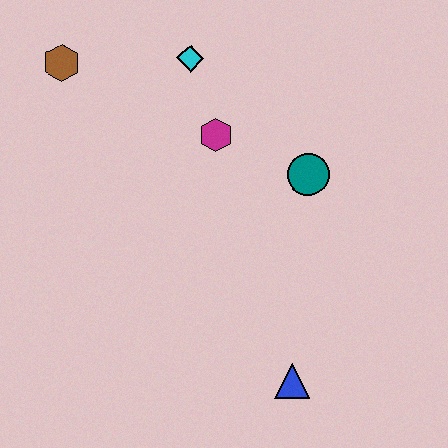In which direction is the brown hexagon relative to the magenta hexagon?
The brown hexagon is to the left of the magenta hexagon.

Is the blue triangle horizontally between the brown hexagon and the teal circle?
Yes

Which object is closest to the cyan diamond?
The magenta hexagon is closest to the cyan diamond.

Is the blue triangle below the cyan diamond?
Yes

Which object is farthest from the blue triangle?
The brown hexagon is farthest from the blue triangle.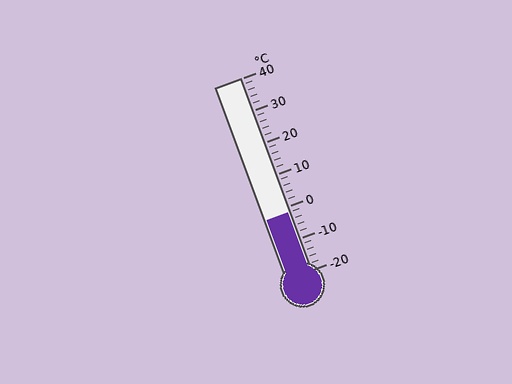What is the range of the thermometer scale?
The thermometer scale ranges from -20°C to 40°C.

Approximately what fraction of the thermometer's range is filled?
The thermometer is filled to approximately 30% of its range.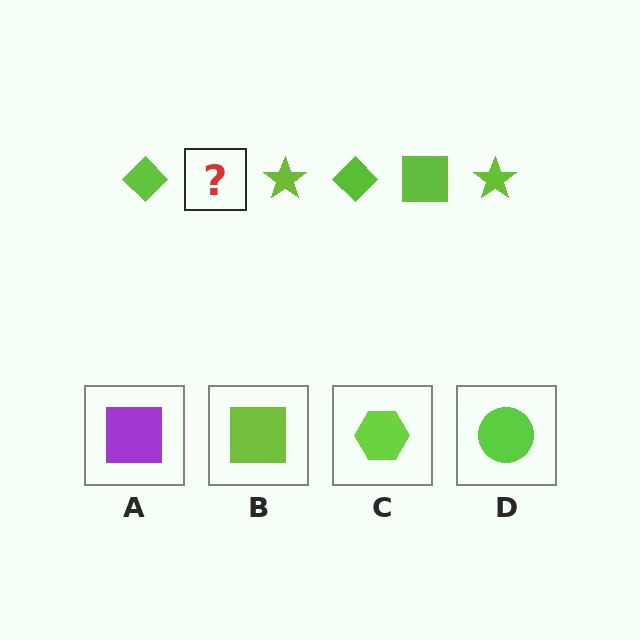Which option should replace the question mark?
Option B.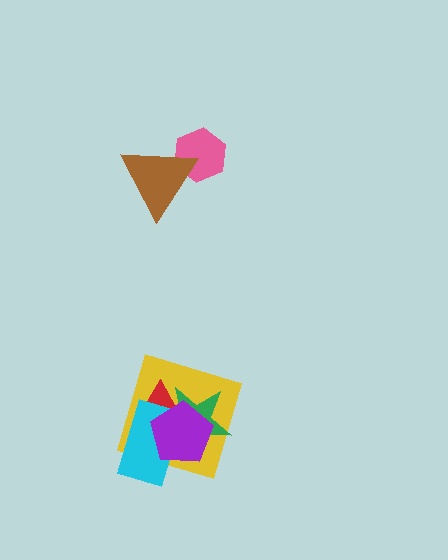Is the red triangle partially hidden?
Yes, it is partially covered by another shape.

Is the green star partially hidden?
Yes, it is partially covered by another shape.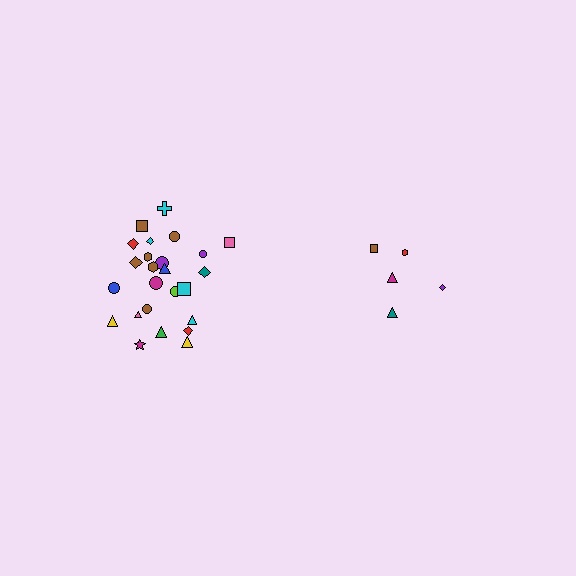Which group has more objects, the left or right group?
The left group.